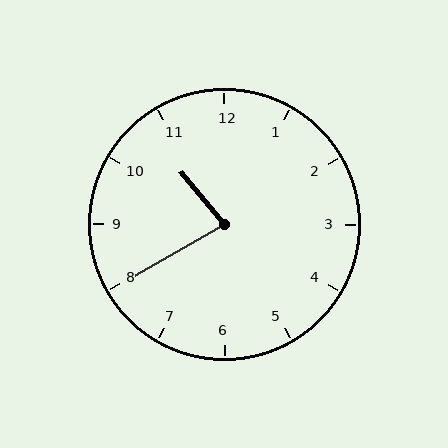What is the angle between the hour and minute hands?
Approximately 80 degrees.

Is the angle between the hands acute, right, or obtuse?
It is acute.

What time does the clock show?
10:40.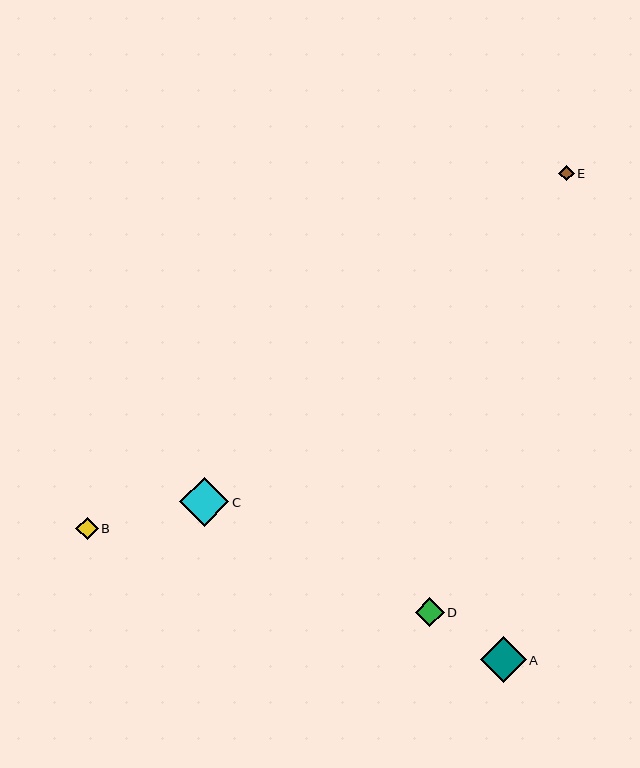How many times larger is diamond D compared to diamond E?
Diamond D is approximately 1.9 times the size of diamond E.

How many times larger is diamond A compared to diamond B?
Diamond A is approximately 2.1 times the size of diamond B.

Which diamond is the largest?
Diamond C is the largest with a size of approximately 49 pixels.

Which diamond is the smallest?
Diamond E is the smallest with a size of approximately 15 pixels.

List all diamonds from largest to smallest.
From largest to smallest: C, A, D, B, E.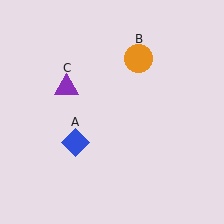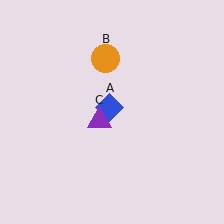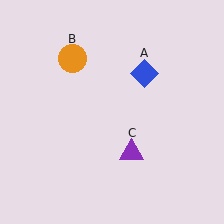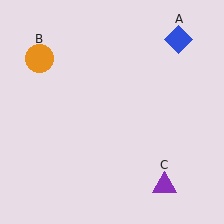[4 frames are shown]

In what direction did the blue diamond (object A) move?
The blue diamond (object A) moved up and to the right.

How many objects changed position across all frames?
3 objects changed position: blue diamond (object A), orange circle (object B), purple triangle (object C).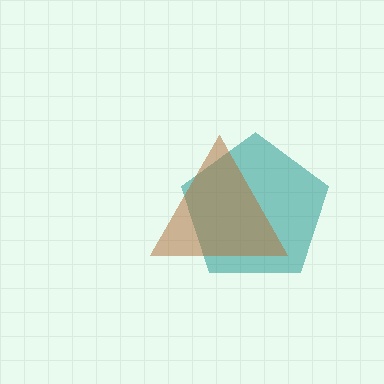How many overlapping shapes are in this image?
There are 2 overlapping shapes in the image.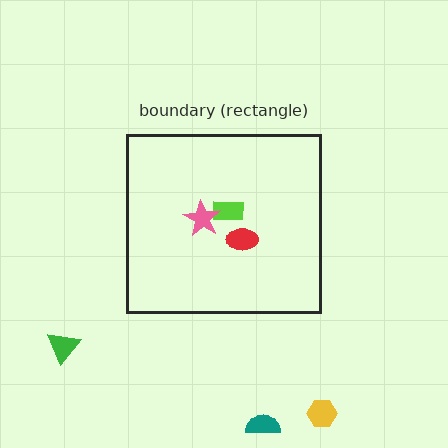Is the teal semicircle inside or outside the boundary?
Outside.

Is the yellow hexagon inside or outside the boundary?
Outside.